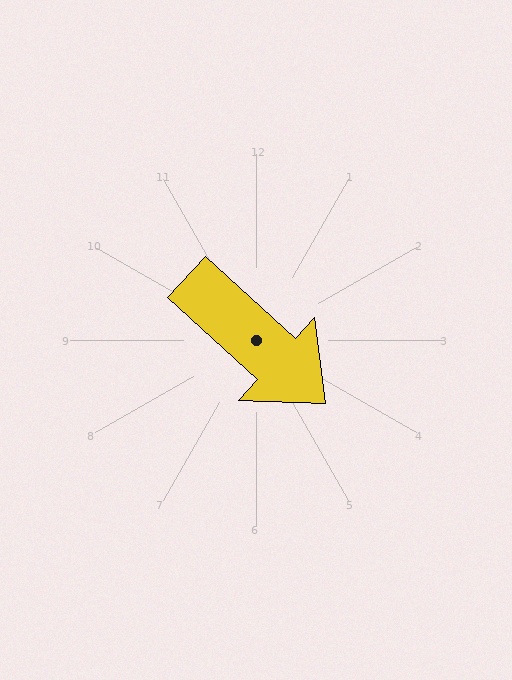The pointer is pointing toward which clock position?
Roughly 4 o'clock.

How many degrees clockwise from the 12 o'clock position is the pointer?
Approximately 132 degrees.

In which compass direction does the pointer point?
Southeast.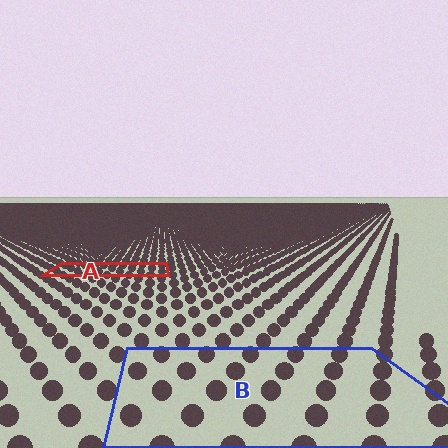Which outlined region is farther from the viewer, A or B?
Region A is farther from the viewer — the texture elements inside it appear smaller and more densely packed.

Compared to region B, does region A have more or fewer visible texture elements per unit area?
Region A has more texture elements per unit area — they are packed more densely because it is farther away.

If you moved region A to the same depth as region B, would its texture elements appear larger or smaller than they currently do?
They would appear larger. At a closer depth, the same texture elements are projected at a bigger on-screen size.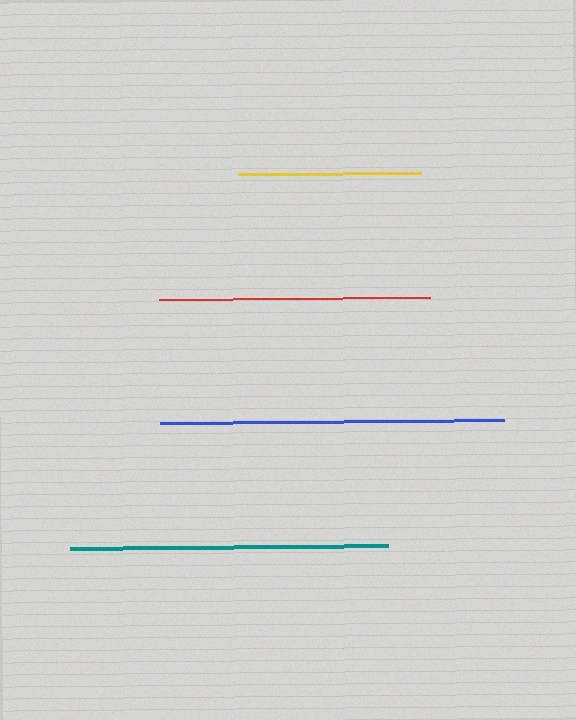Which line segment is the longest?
The blue line is the longest at approximately 344 pixels.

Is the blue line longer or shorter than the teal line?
The blue line is longer than the teal line.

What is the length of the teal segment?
The teal segment is approximately 318 pixels long.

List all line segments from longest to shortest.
From longest to shortest: blue, teal, red, yellow.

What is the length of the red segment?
The red segment is approximately 271 pixels long.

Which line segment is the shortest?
The yellow line is the shortest at approximately 183 pixels.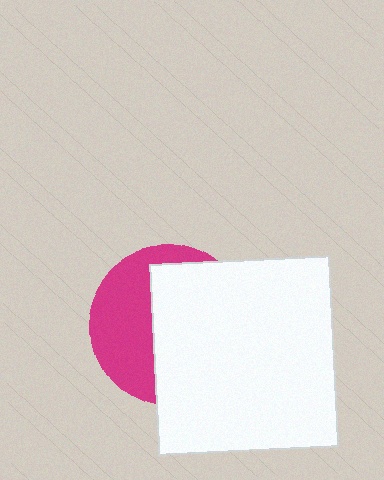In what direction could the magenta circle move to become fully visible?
The magenta circle could move left. That would shift it out from behind the white rectangle entirely.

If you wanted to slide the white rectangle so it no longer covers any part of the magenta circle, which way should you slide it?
Slide it right — that is the most direct way to separate the two shapes.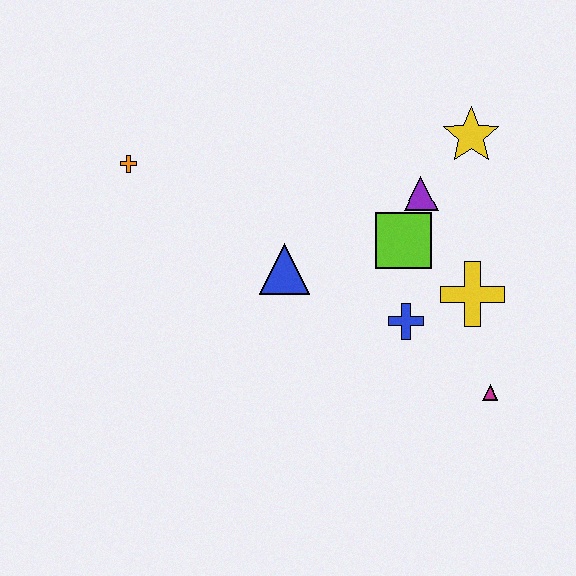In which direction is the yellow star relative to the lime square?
The yellow star is above the lime square.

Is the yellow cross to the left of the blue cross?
No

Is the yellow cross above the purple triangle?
No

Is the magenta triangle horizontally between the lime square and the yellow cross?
No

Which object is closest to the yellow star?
The purple triangle is closest to the yellow star.